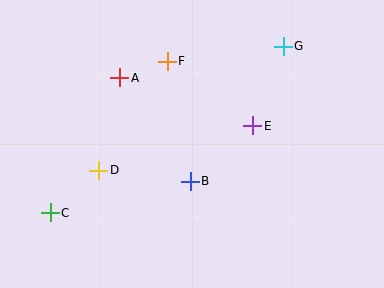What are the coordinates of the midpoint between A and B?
The midpoint between A and B is at (155, 130).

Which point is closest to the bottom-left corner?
Point C is closest to the bottom-left corner.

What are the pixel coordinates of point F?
Point F is at (167, 61).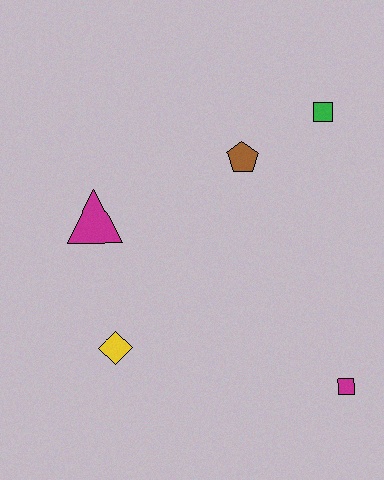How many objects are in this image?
There are 5 objects.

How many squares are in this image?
There are 2 squares.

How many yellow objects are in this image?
There is 1 yellow object.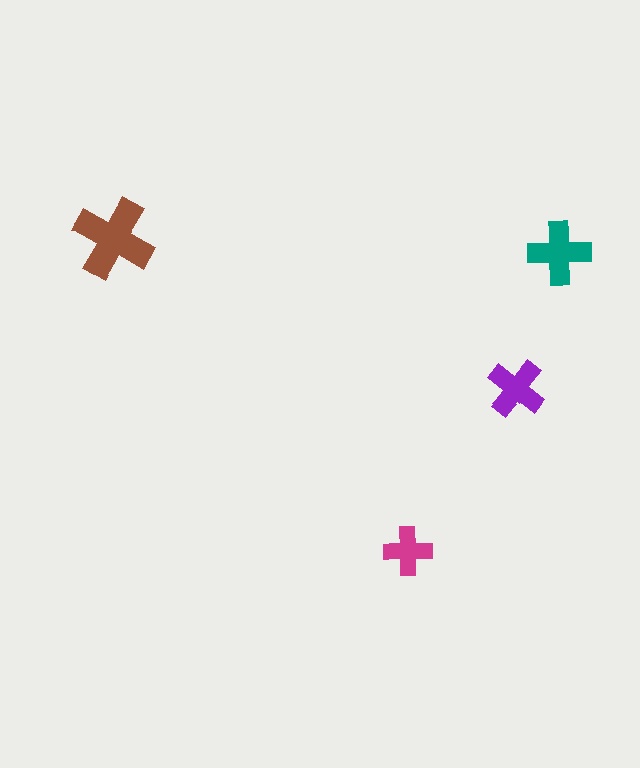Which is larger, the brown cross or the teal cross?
The brown one.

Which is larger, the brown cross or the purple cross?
The brown one.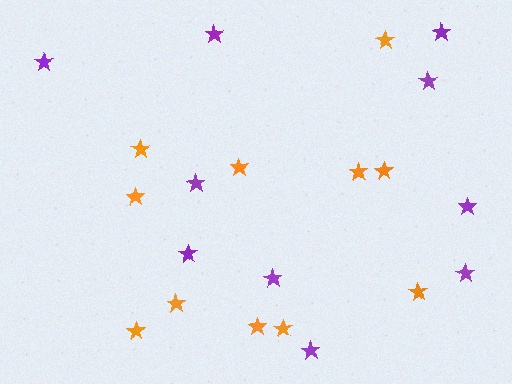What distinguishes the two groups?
There are 2 groups: one group of orange stars (11) and one group of purple stars (10).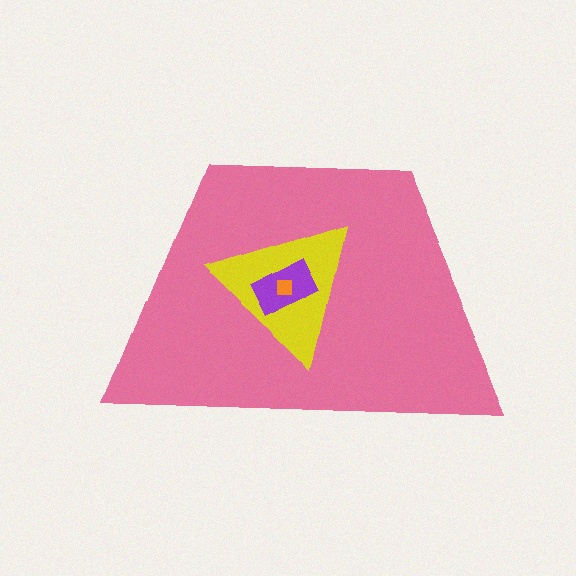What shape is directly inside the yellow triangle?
The purple rectangle.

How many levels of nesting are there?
4.